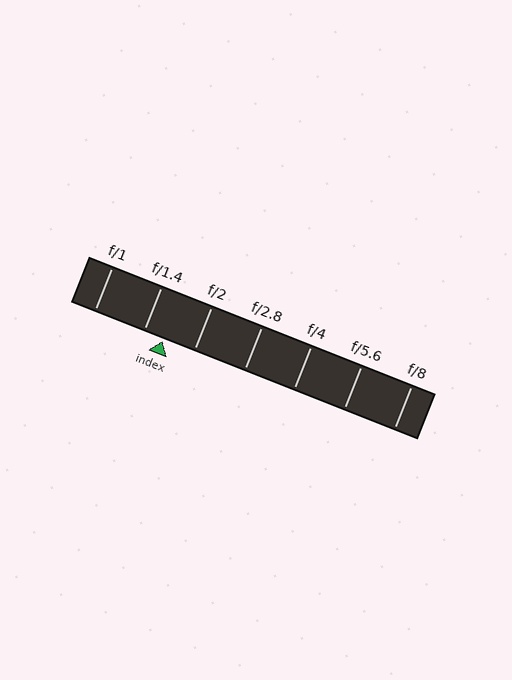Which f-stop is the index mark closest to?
The index mark is closest to f/1.4.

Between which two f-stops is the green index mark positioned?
The index mark is between f/1.4 and f/2.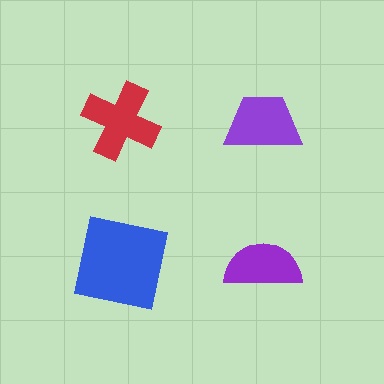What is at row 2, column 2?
A purple semicircle.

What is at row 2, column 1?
A blue square.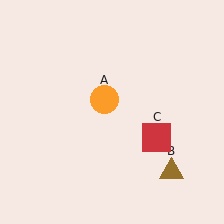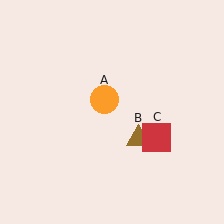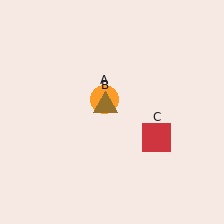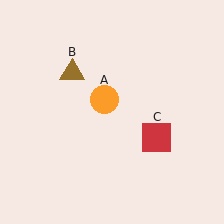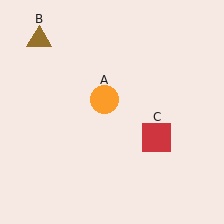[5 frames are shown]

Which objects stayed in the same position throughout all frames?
Orange circle (object A) and red square (object C) remained stationary.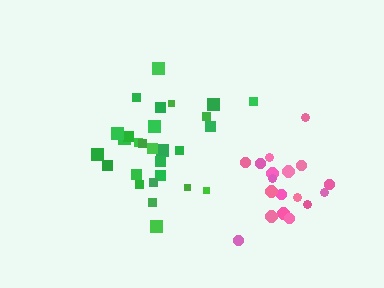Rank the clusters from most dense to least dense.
pink, green.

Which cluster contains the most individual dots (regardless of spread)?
Green (28).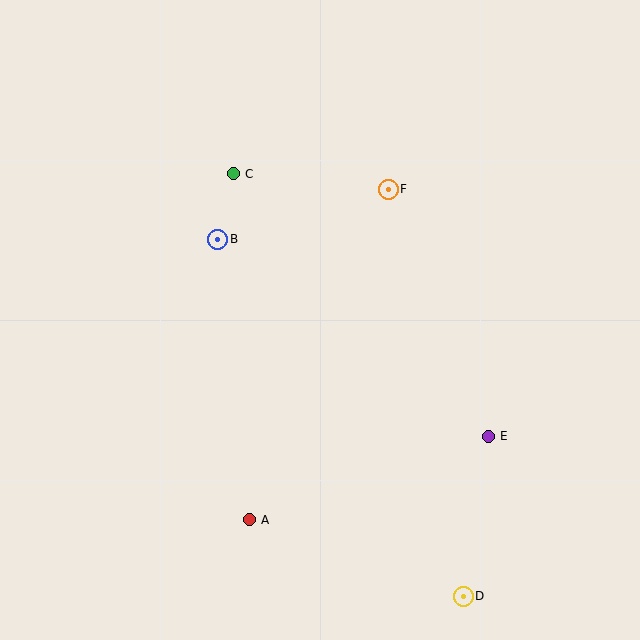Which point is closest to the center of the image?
Point B at (218, 239) is closest to the center.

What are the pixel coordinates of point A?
Point A is at (249, 520).